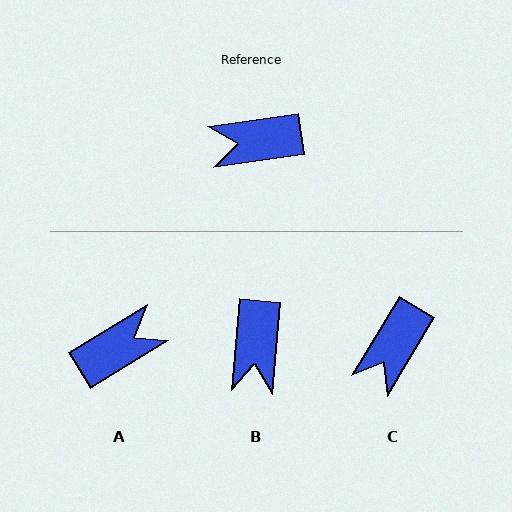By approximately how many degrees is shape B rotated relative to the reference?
Approximately 76 degrees counter-clockwise.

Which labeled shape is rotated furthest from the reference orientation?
A, about 157 degrees away.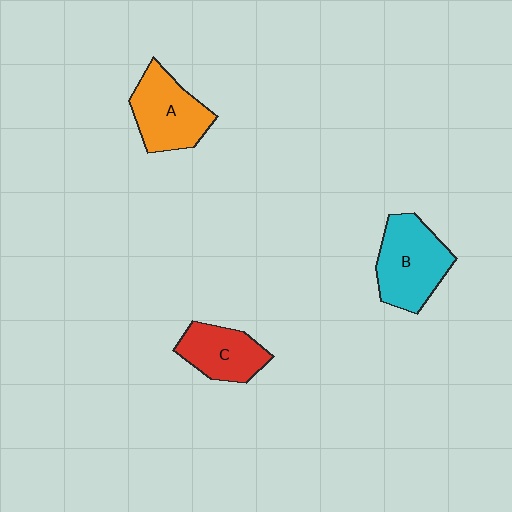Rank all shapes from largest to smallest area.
From largest to smallest: B (cyan), A (orange), C (red).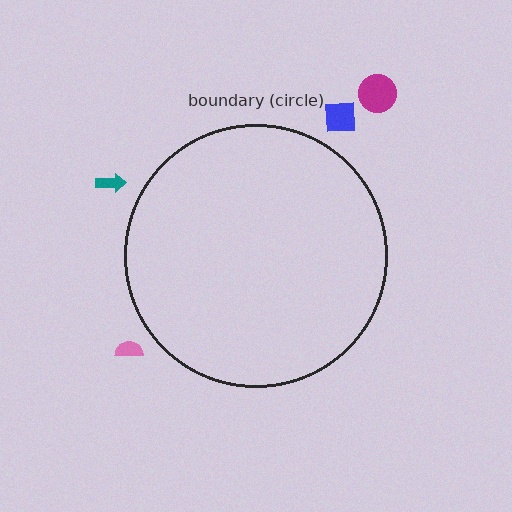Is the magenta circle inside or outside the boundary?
Outside.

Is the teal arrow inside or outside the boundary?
Outside.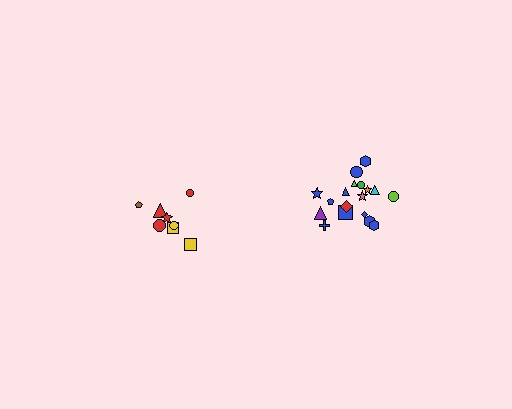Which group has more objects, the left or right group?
The right group.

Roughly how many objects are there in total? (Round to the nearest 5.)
Roughly 25 objects in total.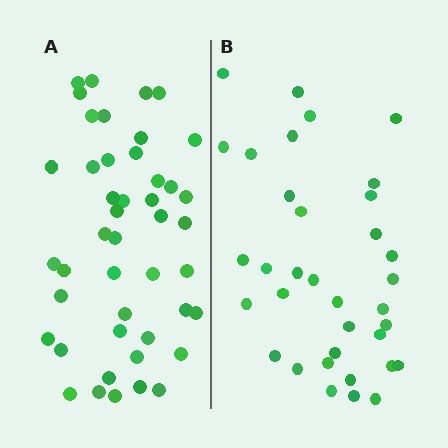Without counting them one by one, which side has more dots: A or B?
Region A (the left region) has more dots.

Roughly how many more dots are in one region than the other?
Region A has roughly 10 or so more dots than region B.